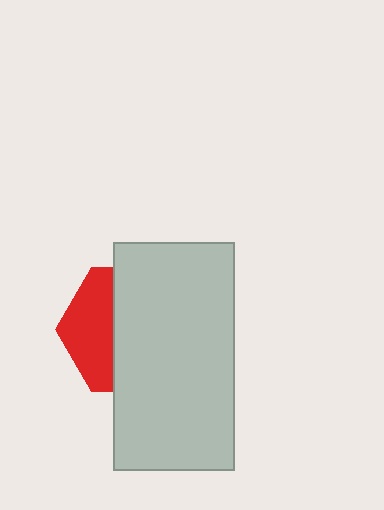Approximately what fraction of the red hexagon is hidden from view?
Roughly 63% of the red hexagon is hidden behind the light gray rectangle.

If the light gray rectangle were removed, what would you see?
You would see the complete red hexagon.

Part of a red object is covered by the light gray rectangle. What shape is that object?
It is a hexagon.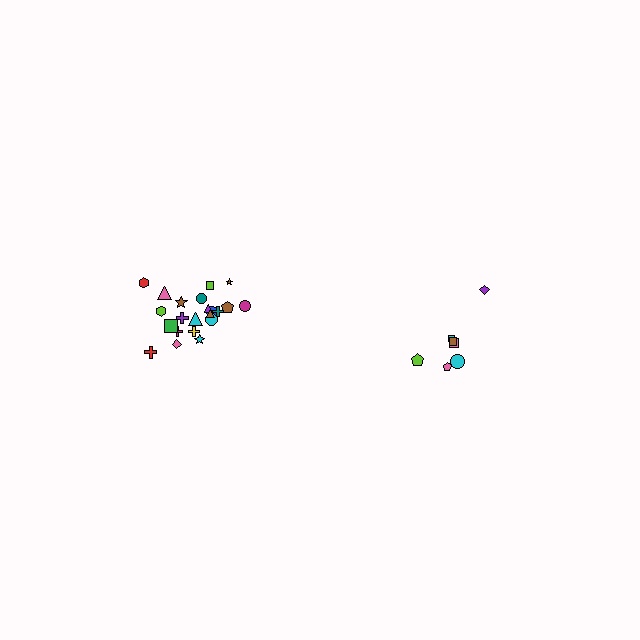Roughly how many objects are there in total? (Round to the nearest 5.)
Roughly 30 objects in total.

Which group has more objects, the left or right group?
The left group.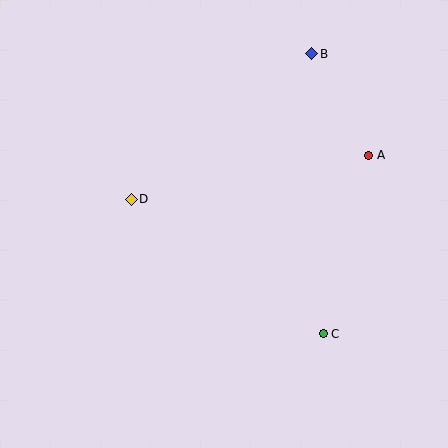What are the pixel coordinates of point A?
Point A is at (369, 155).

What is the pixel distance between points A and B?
The distance between A and B is 116 pixels.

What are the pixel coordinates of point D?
Point D is at (131, 199).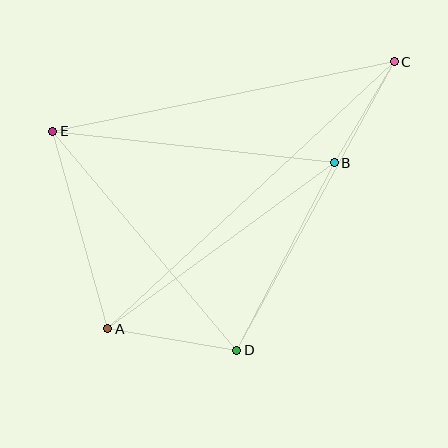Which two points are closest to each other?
Points B and C are closest to each other.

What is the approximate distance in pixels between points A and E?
The distance between A and E is approximately 205 pixels.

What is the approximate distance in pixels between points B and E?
The distance between B and E is approximately 283 pixels.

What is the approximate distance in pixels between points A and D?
The distance between A and D is approximately 131 pixels.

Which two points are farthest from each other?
Points A and C are farthest from each other.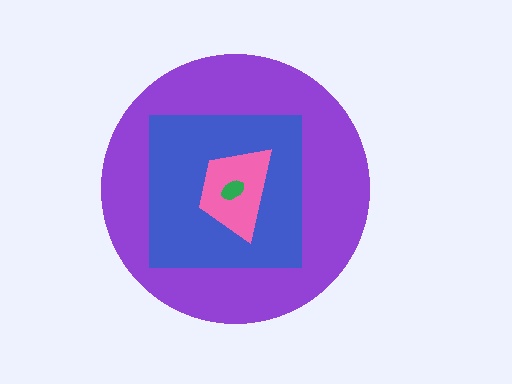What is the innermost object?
The green ellipse.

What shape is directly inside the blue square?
The pink trapezoid.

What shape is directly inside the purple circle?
The blue square.